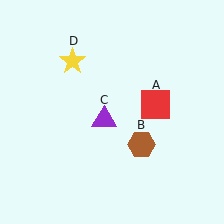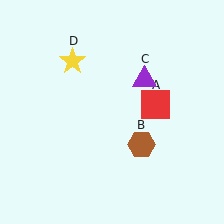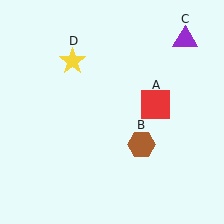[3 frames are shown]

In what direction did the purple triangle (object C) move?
The purple triangle (object C) moved up and to the right.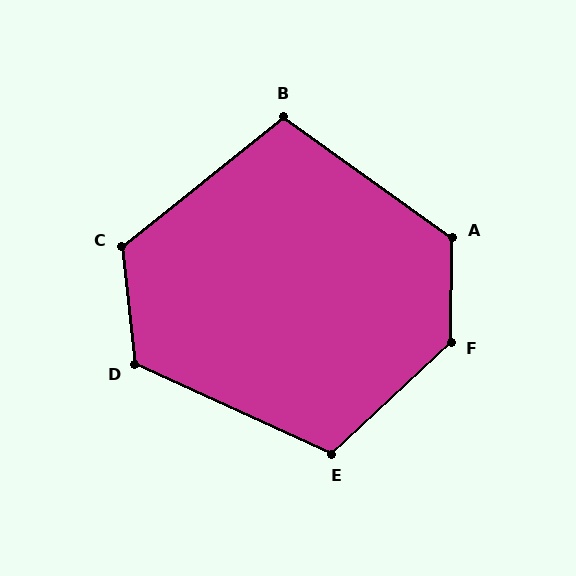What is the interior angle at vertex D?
Approximately 121 degrees (obtuse).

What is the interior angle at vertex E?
Approximately 112 degrees (obtuse).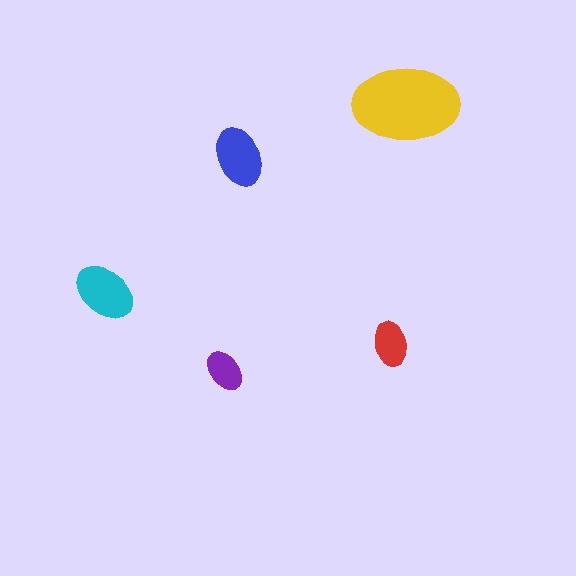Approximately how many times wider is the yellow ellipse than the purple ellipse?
About 2.5 times wider.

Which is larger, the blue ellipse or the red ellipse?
The blue one.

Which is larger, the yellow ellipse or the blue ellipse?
The yellow one.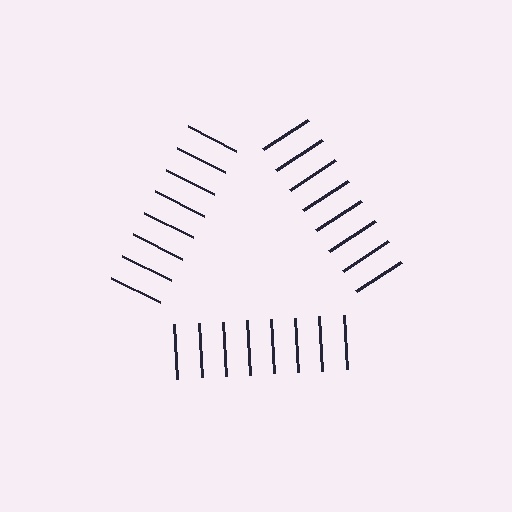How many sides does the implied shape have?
3 sides — the line-ends trace a triangle.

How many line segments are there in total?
24 — 8 along each of the 3 edges.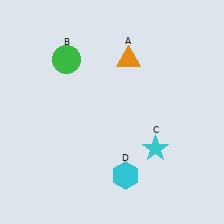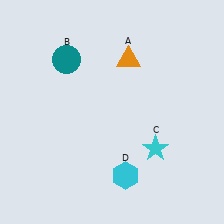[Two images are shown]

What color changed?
The circle (B) changed from green in Image 1 to teal in Image 2.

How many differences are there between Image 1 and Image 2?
There is 1 difference between the two images.